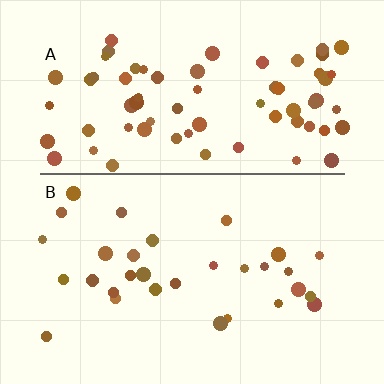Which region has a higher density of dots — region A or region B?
A (the top).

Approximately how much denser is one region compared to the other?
Approximately 2.4× — region A over region B.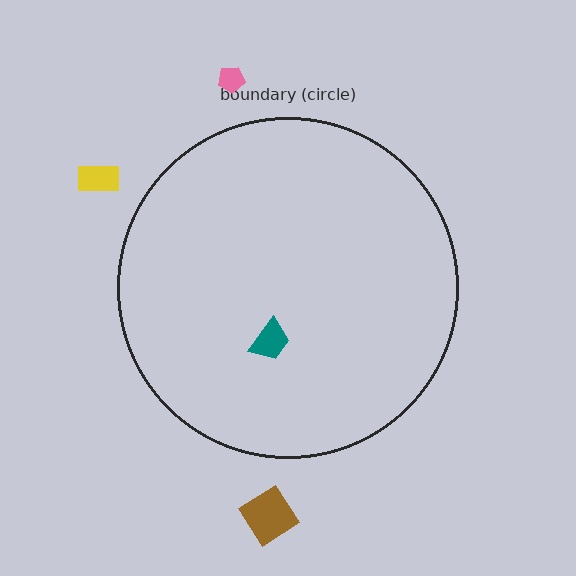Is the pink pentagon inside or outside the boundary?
Outside.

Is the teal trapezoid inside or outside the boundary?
Inside.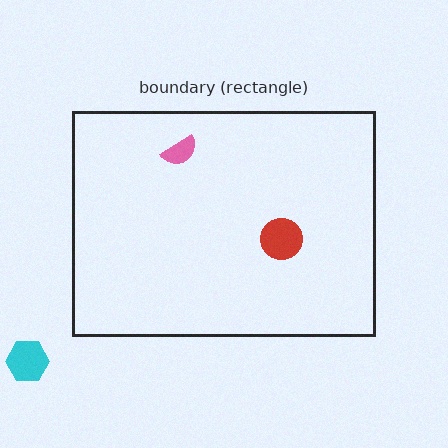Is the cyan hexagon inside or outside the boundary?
Outside.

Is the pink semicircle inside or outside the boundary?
Inside.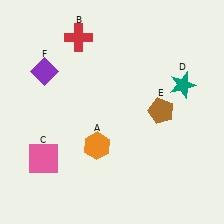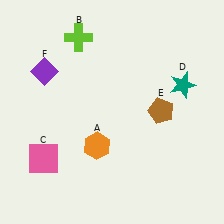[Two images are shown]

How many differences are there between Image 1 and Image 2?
There is 1 difference between the two images.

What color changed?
The cross (B) changed from red in Image 1 to lime in Image 2.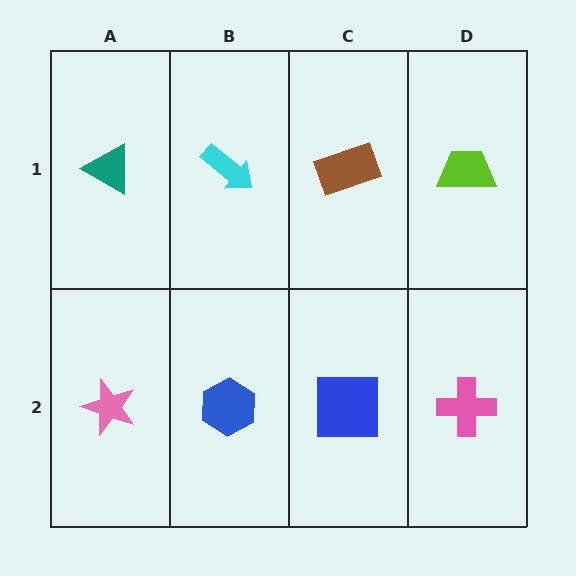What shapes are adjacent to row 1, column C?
A blue square (row 2, column C), a cyan arrow (row 1, column B), a lime trapezoid (row 1, column D).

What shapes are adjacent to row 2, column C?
A brown rectangle (row 1, column C), a blue hexagon (row 2, column B), a pink cross (row 2, column D).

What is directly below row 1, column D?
A pink cross.